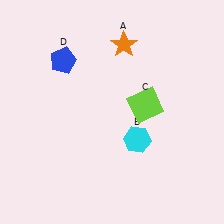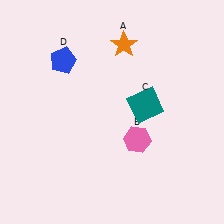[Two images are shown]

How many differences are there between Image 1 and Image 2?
There are 2 differences between the two images.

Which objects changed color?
B changed from cyan to pink. C changed from lime to teal.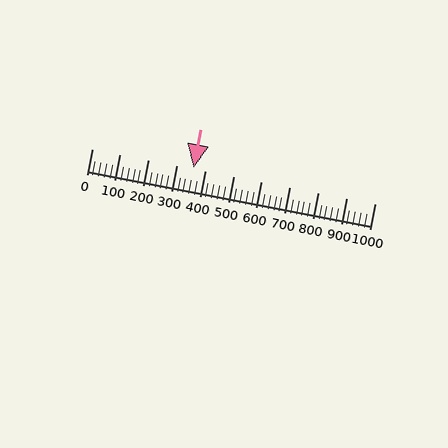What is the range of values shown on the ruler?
The ruler shows values from 0 to 1000.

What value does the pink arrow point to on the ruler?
The pink arrow points to approximately 360.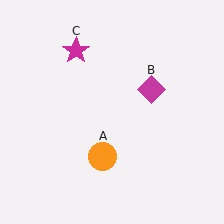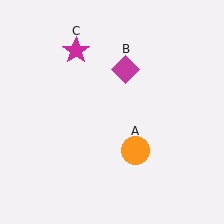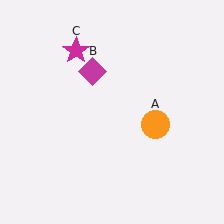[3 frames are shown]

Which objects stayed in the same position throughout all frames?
Magenta star (object C) remained stationary.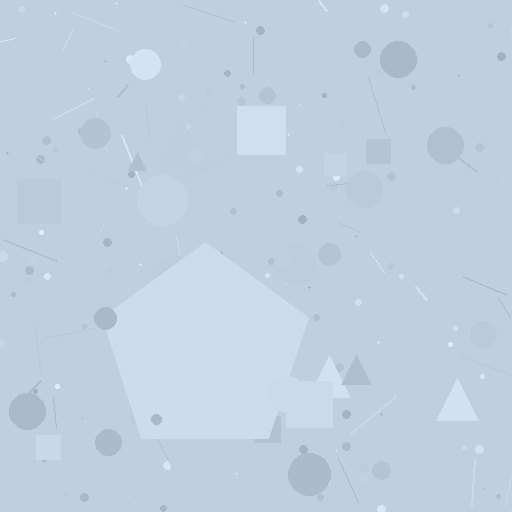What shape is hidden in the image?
A pentagon is hidden in the image.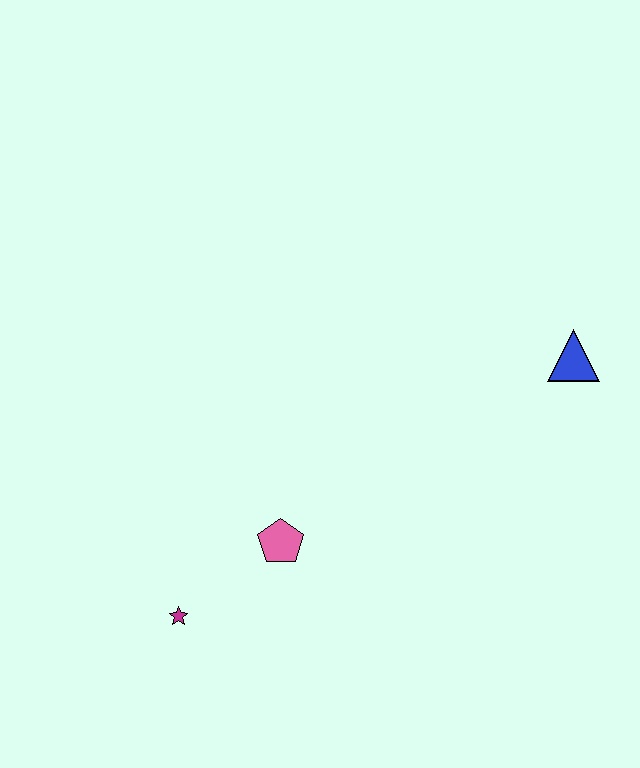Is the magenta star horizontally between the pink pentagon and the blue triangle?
No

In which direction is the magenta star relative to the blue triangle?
The magenta star is to the left of the blue triangle.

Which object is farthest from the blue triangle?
The magenta star is farthest from the blue triangle.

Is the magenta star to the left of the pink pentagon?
Yes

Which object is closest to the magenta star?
The pink pentagon is closest to the magenta star.